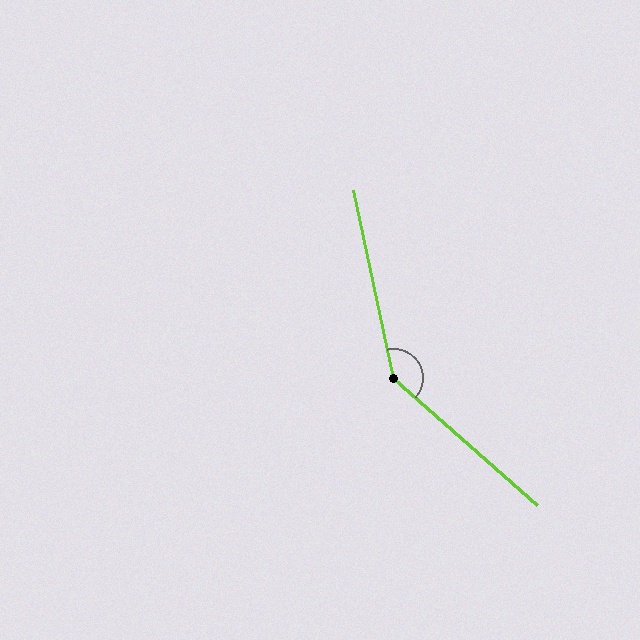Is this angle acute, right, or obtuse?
It is obtuse.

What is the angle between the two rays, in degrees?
Approximately 143 degrees.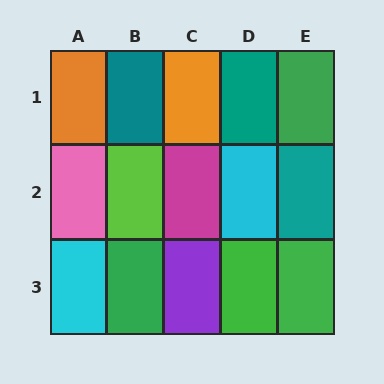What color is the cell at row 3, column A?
Cyan.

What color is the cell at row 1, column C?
Orange.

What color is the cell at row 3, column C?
Purple.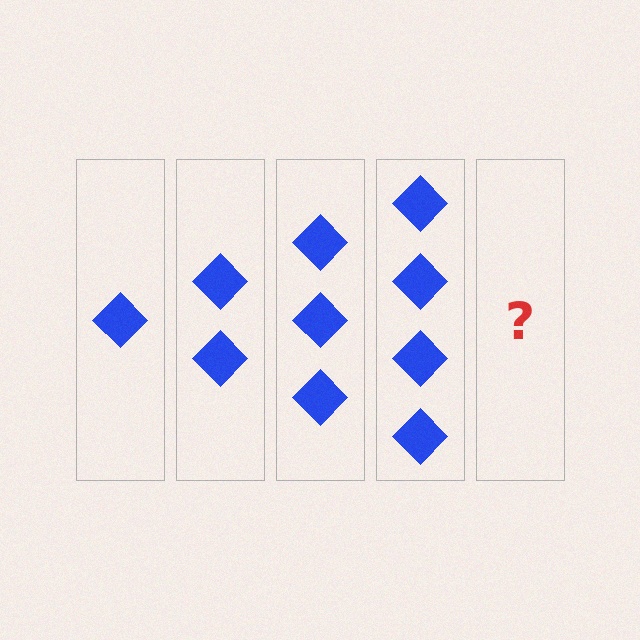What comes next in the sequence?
The next element should be 5 diamonds.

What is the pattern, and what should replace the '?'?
The pattern is that each step adds one more diamond. The '?' should be 5 diamonds.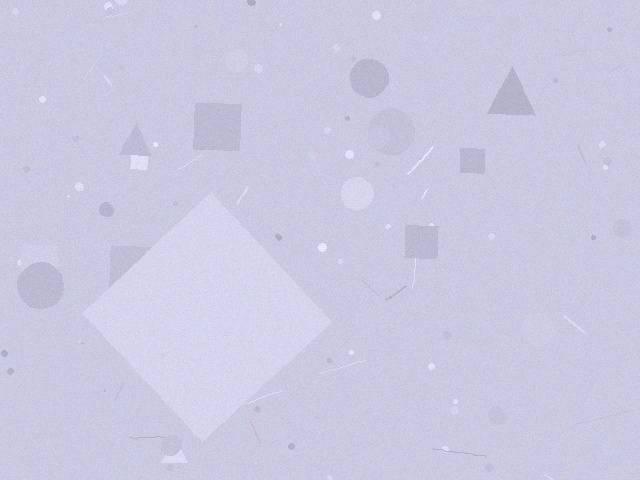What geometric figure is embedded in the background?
A diamond is embedded in the background.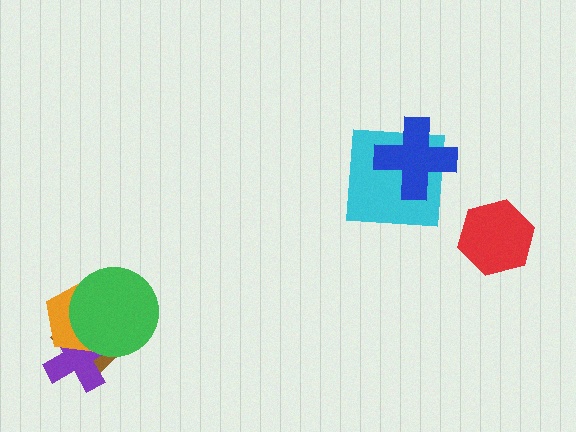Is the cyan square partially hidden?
Yes, it is partially covered by another shape.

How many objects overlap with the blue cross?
1 object overlaps with the blue cross.